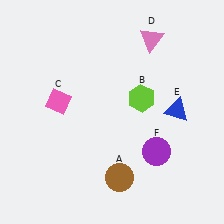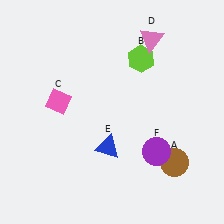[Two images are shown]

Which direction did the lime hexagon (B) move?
The lime hexagon (B) moved up.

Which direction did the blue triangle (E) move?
The blue triangle (E) moved left.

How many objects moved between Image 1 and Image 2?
3 objects moved between the two images.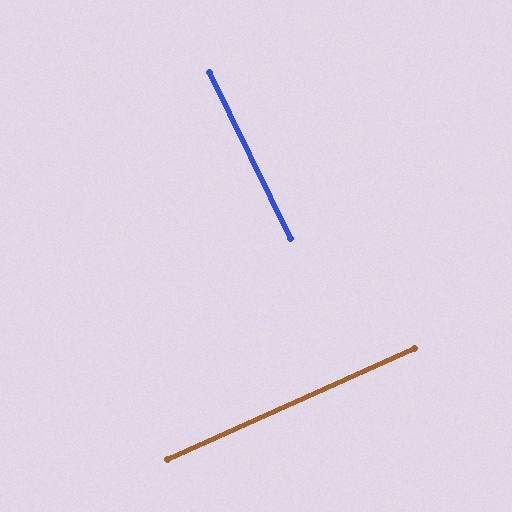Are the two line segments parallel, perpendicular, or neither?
Perpendicular — they meet at approximately 88°.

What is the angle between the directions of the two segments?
Approximately 88 degrees.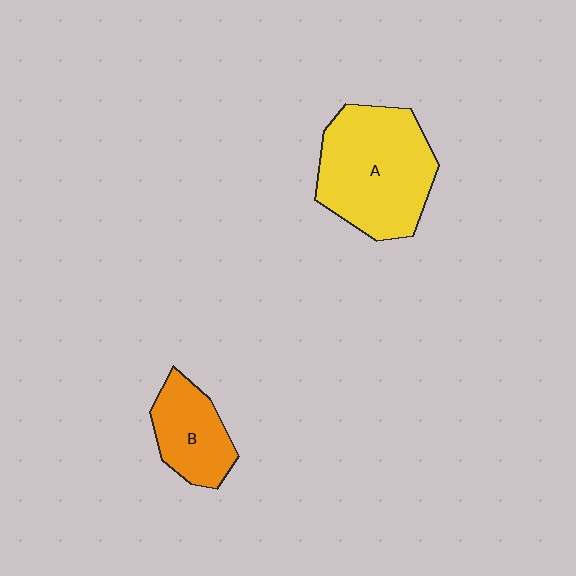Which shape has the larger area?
Shape A (yellow).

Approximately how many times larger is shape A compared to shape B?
Approximately 1.9 times.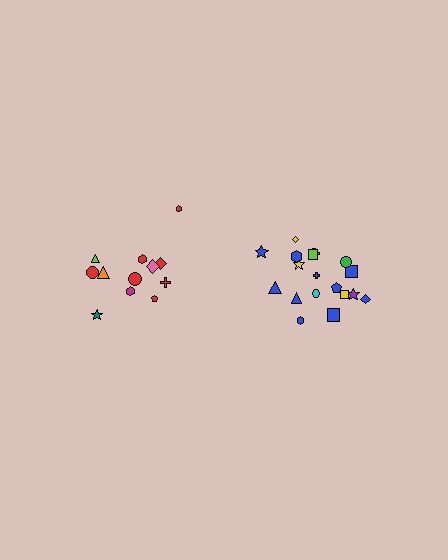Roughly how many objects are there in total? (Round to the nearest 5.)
Roughly 30 objects in total.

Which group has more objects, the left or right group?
The right group.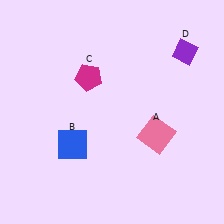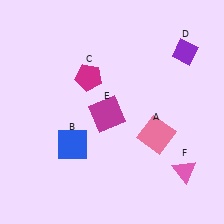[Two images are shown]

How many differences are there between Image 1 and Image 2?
There are 2 differences between the two images.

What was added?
A magenta square (E), a pink triangle (F) were added in Image 2.